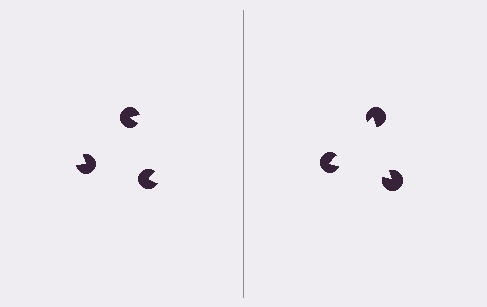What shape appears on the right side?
An illusory triangle.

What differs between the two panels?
The pac-man discs are positioned identically on both sides; only the wedge orientations differ. On the right they align to a triangle; on the left they are misaligned.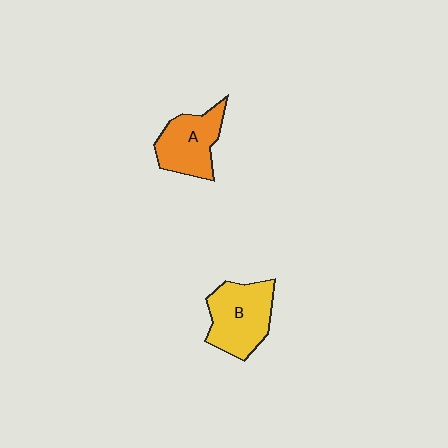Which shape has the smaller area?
Shape A (orange).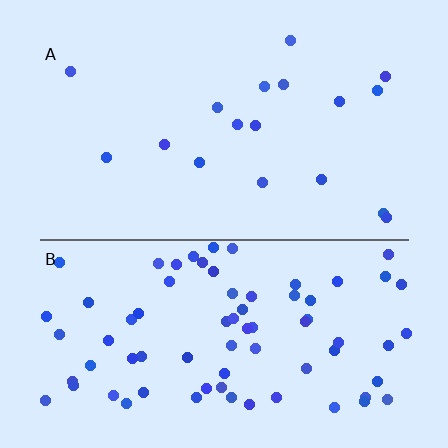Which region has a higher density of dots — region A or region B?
B (the bottom).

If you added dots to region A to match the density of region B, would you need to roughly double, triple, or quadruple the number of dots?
Approximately quadruple.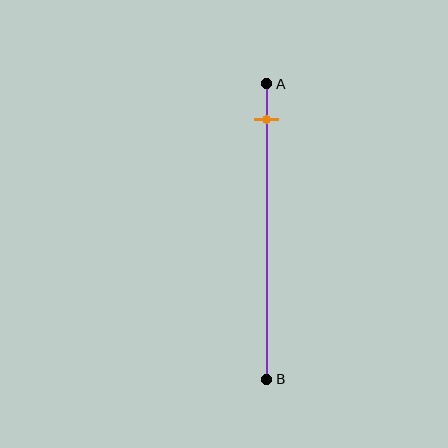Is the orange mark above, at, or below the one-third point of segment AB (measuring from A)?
The orange mark is above the one-third point of segment AB.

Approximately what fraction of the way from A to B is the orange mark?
The orange mark is approximately 10% of the way from A to B.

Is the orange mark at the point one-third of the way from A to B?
No, the mark is at about 10% from A, not at the 33% one-third point.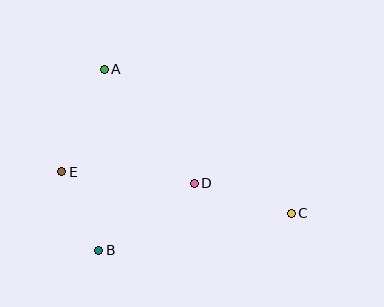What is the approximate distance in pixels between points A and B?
The distance between A and B is approximately 181 pixels.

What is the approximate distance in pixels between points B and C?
The distance between B and C is approximately 196 pixels.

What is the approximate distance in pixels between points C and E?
The distance between C and E is approximately 233 pixels.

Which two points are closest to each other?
Points B and E are closest to each other.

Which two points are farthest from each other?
Points A and C are farthest from each other.